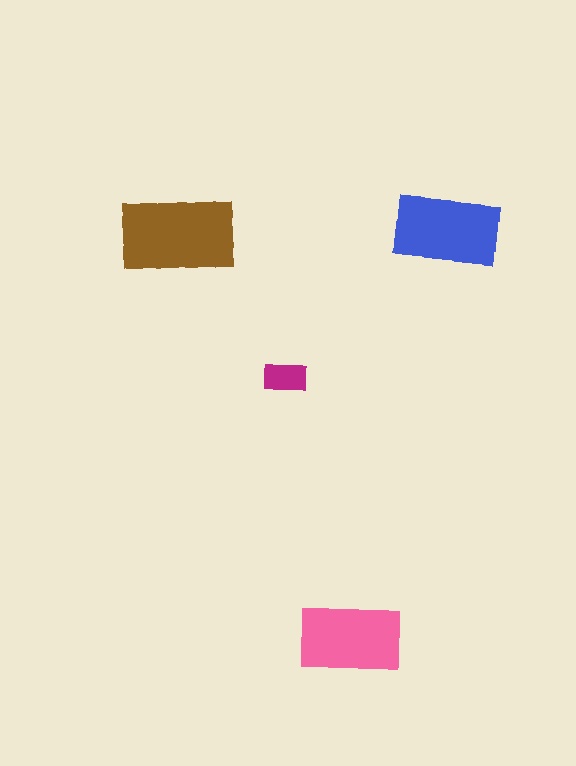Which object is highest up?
The blue rectangle is topmost.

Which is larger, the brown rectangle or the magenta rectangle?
The brown one.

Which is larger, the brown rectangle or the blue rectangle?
The brown one.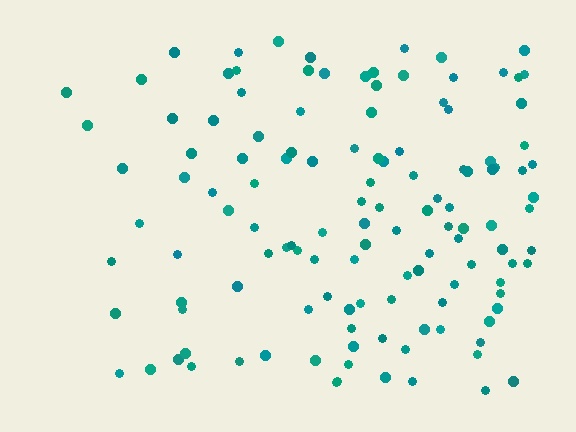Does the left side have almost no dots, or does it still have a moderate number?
Still a moderate number, just noticeably fewer than the right.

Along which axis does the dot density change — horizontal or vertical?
Horizontal.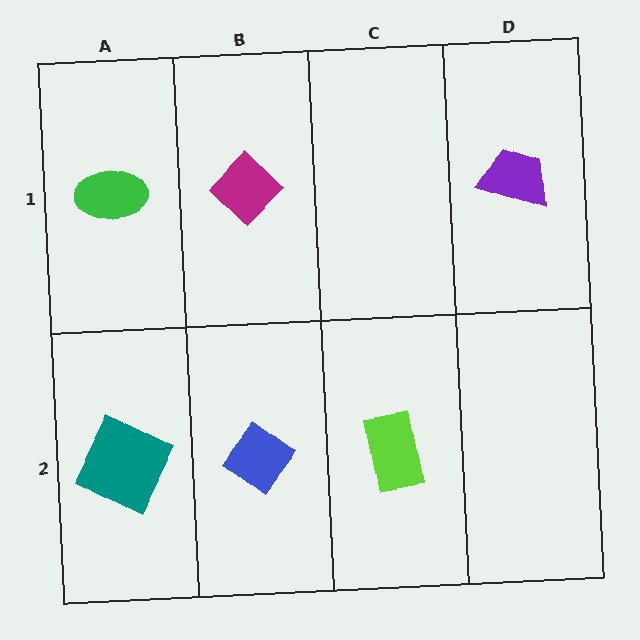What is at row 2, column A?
A teal square.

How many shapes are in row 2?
3 shapes.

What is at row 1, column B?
A magenta diamond.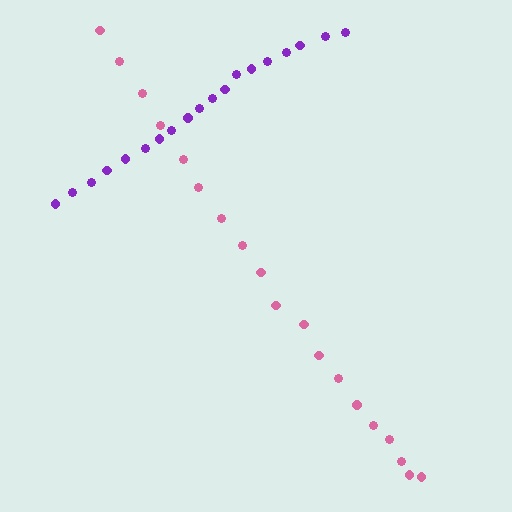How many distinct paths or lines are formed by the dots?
There are 2 distinct paths.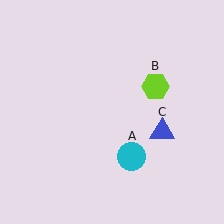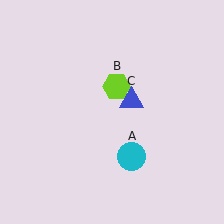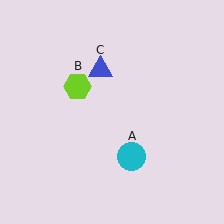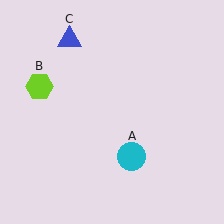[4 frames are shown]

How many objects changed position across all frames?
2 objects changed position: lime hexagon (object B), blue triangle (object C).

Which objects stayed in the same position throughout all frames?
Cyan circle (object A) remained stationary.